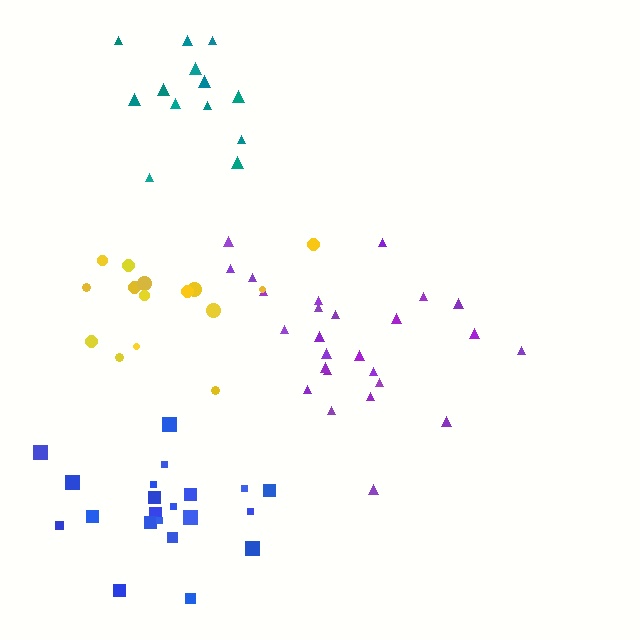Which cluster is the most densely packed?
Blue.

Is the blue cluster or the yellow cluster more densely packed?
Blue.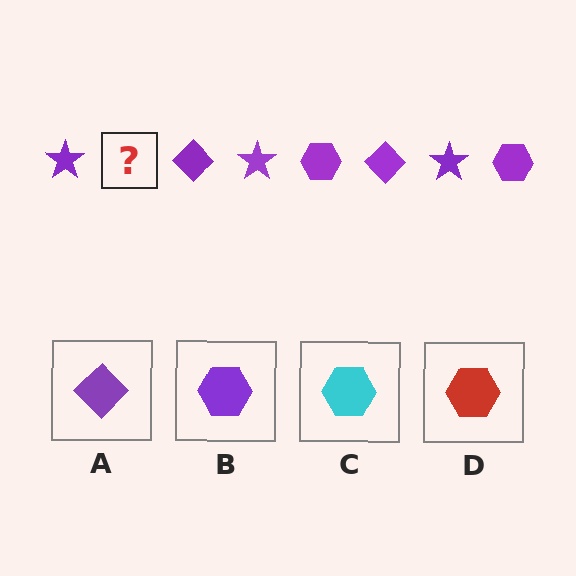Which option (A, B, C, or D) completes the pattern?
B.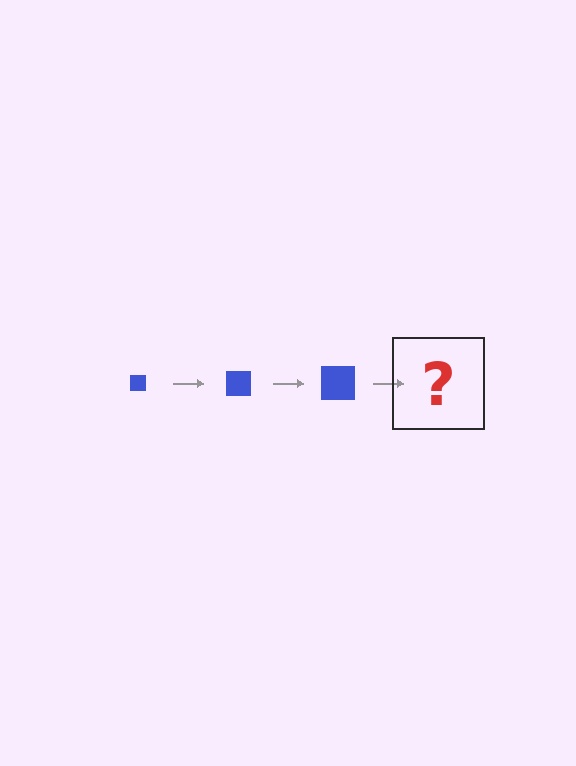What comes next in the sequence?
The next element should be a blue square, larger than the previous one.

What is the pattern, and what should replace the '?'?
The pattern is that the square gets progressively larger each step. The '?' should be a blue square, larger than the previous one.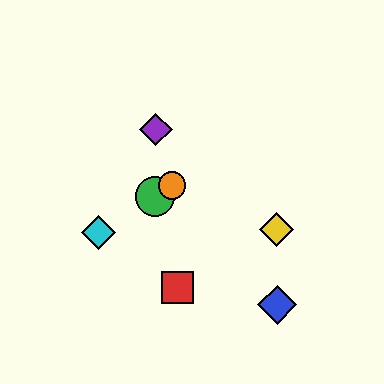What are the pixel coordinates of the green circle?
The green circle is at (155, 196).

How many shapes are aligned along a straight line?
3 shapes (the green circle, the orange circle, the cyan diamond) are aligned along a straight line.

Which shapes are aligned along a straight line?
The green circle, the orange circle, the cyan diamond are aligned along a straight line.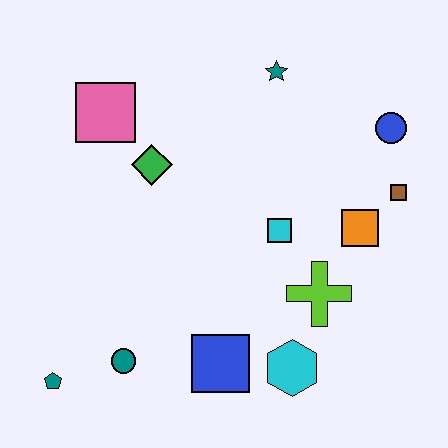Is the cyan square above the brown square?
No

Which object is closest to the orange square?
The brown square is closest to the orange square.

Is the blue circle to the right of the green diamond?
Yes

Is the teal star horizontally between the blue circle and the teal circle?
Yes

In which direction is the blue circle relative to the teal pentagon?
The blue circle is to the right of the teal pentagon.